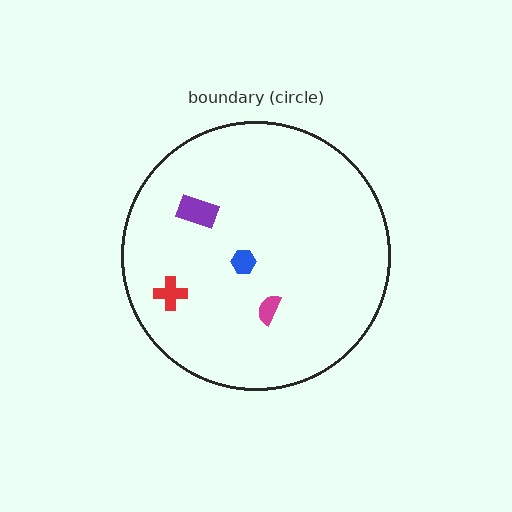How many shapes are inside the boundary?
4 inside, 0 outside.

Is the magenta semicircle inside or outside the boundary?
Inside.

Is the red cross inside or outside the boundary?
Inside.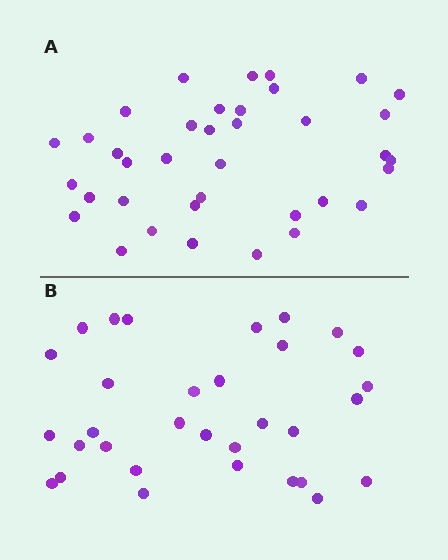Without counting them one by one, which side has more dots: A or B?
Region A (the top region) has more dots.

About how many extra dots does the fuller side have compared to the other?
Region A has about 5 more dots than region B.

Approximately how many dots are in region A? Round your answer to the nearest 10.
About 40 dots. (The exact count is 37, which rounds to 40.)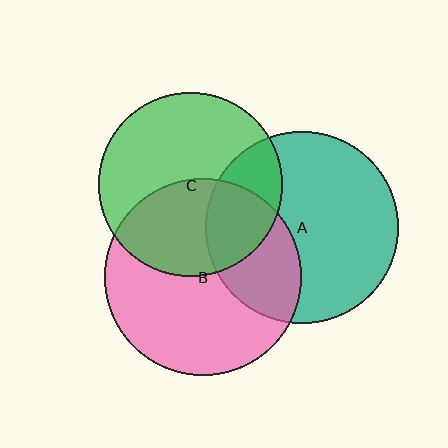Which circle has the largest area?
Circle B (pink).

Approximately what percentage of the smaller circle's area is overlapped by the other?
Approximately 25%.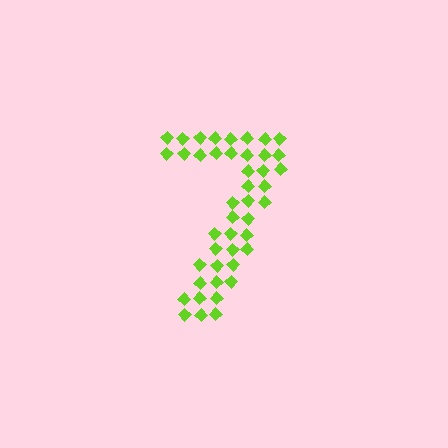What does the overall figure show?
The overall figure shows the digit 7.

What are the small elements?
The small elements are diamonds.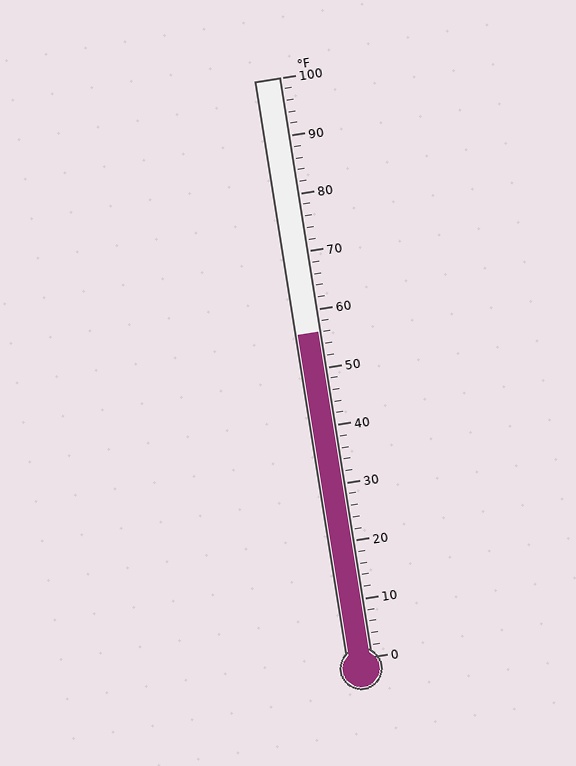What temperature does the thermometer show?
The thermometer shows approximately 56°F.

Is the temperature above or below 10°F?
The temperature is above 10°F.